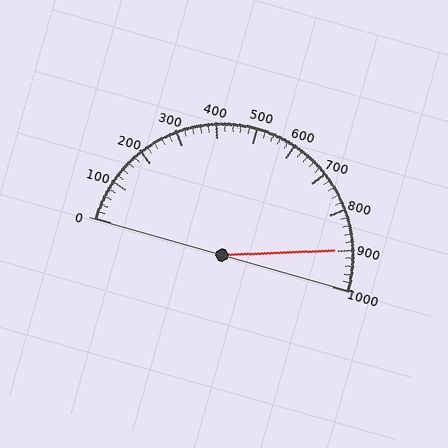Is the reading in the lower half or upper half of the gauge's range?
The reading is in the upper half of the range (0 to 1000).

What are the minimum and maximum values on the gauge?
The gauge ranges from 0 to 1000.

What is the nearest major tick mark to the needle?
The nearest major tick mark is 900.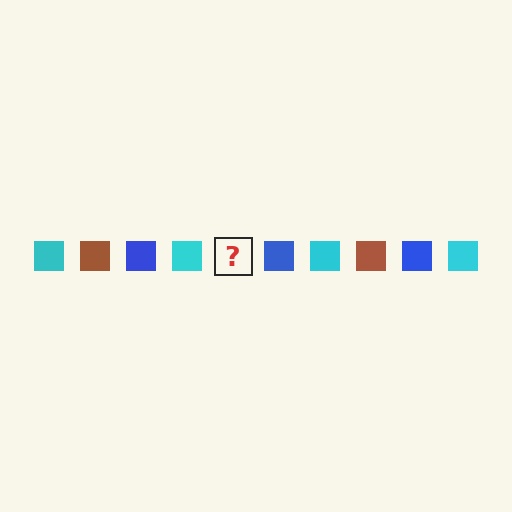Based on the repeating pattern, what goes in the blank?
The blank should be a brown square.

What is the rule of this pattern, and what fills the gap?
The rule is that the pattern cycles through cyan, brown, blue squares. The gap should be filled with a brown square.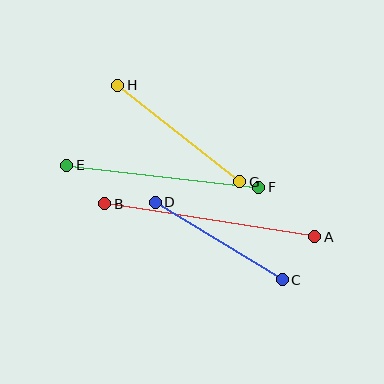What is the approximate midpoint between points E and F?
The midpoint is at approximately (163, 176) pixels.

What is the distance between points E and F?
The distance is approximately 193 pixels.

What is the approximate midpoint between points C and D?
The midpoint is at approximately (219, 241) pixels.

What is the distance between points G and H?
The distance is approximately 155 pixels.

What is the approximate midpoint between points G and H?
The midpoint is at approximately (179, 133) pixels.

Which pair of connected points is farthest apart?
Points A and B are farthest apart.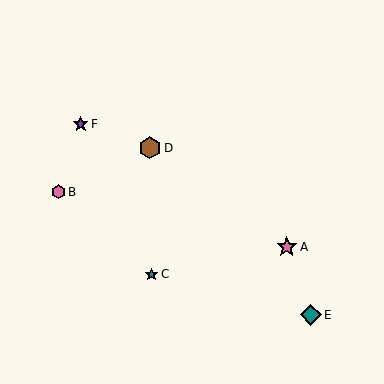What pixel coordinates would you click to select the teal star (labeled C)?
Click at (151, 274) to select the teal star C.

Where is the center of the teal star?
The center of the teal star is at (151, 274).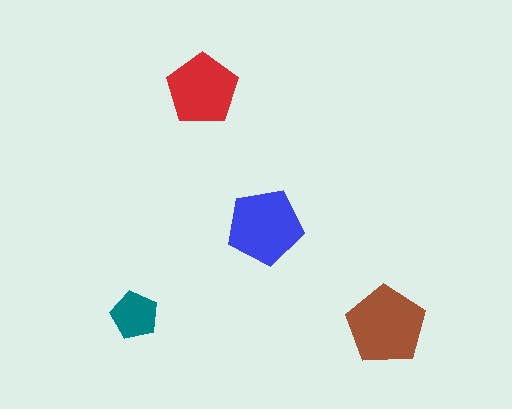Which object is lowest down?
The brown pentagon is bottommost.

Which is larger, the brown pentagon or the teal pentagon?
The brown one.